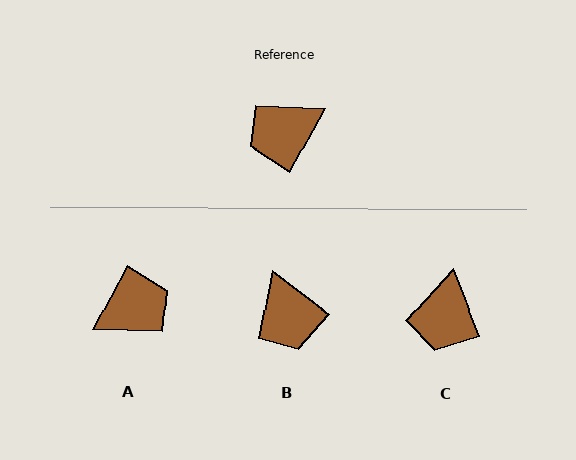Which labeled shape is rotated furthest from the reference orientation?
A, about 179 degrees away.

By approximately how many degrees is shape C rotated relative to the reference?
Approximately 50 degrees counter-clockwise.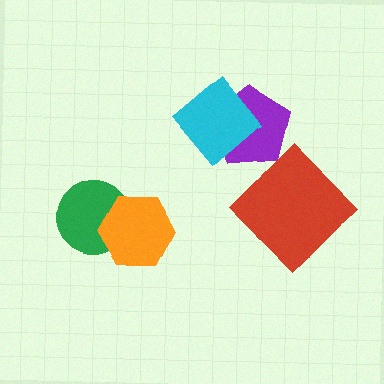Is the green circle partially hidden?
Yes, it is partially covered by another shape.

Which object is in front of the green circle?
The orange hexagon is in front of the green circle.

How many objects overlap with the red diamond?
0 objects overlap with the red diamond.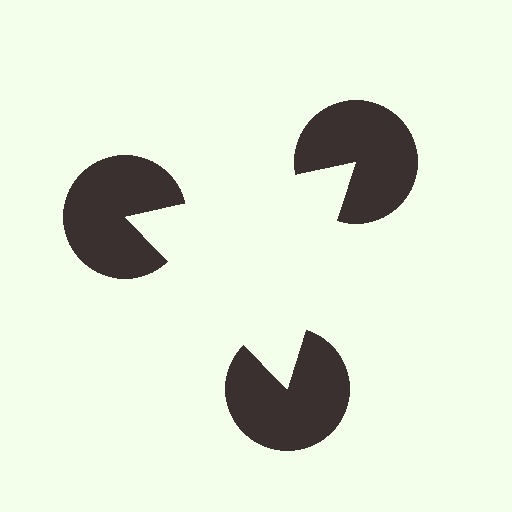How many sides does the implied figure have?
3 sides.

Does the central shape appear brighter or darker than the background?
It typically appears slightly brighter than the background, even though no actual brightness change is drawn.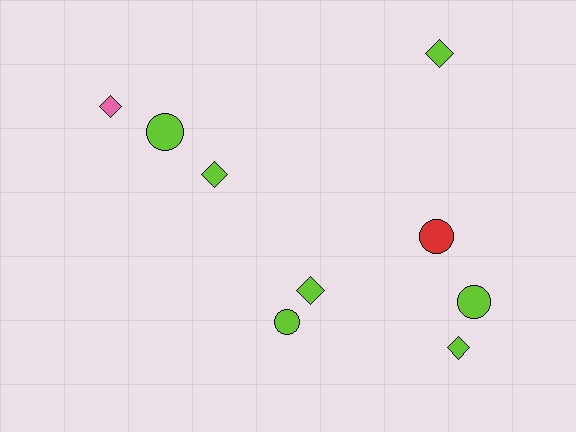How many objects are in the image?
There are 9 objects.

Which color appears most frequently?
Lime, with 7 objects.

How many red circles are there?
There is 1 red circle.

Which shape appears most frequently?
Diamond, with 5 objects.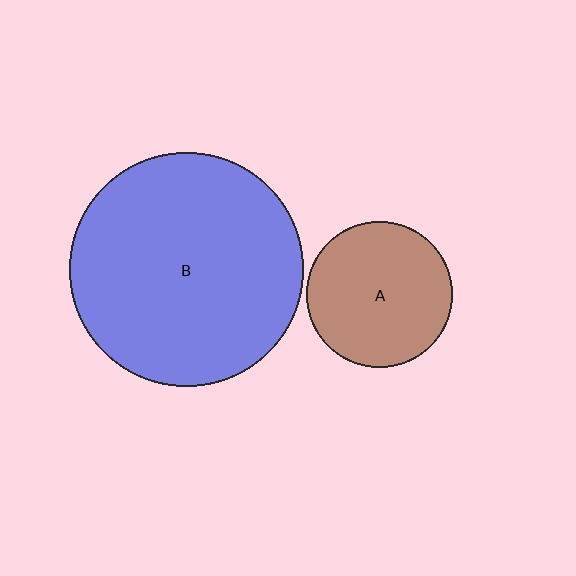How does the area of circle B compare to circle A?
Approximately 2.6 times.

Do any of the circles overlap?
No, none of the circles overlap.